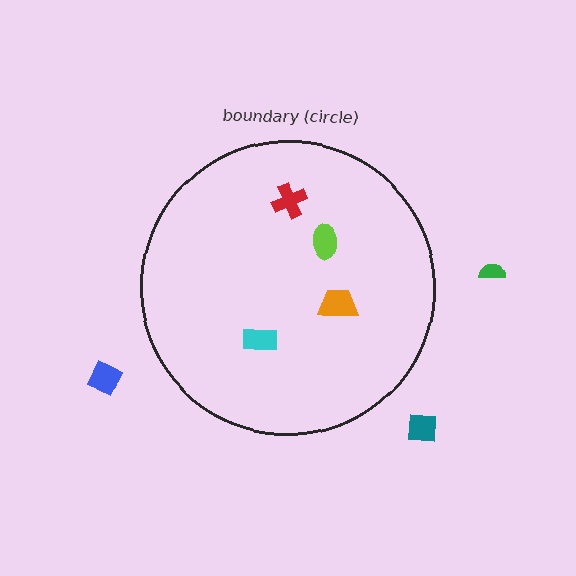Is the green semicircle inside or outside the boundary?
Outside.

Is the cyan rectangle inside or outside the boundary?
Inside.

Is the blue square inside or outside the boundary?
Outside.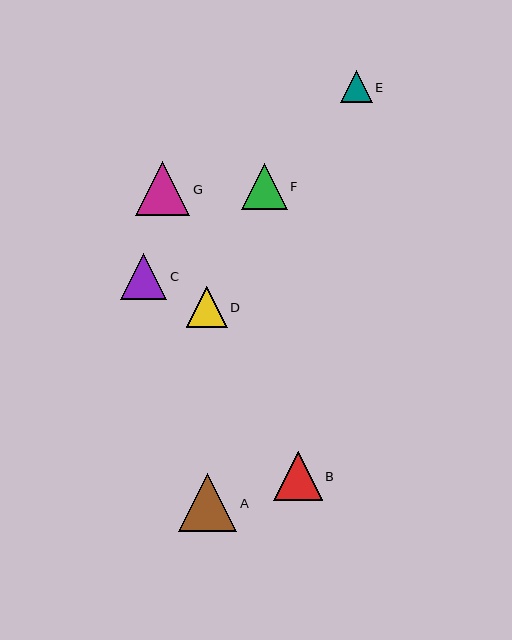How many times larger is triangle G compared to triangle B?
Triangle G is approximately 1.1 times the size of triangle B.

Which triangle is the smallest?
Triangle E is the smallest with a size of approximately 32 pixels.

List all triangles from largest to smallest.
From largest to smallest: A, G, B, C, F, D, E.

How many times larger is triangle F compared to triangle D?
Triangle F is approximately 1.1 times the size of triangle D.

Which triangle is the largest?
Triangle A is the largest with a size of approximately 58 pixels.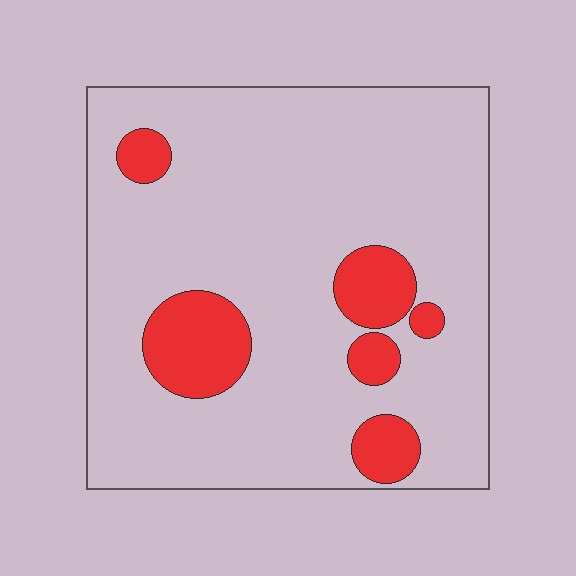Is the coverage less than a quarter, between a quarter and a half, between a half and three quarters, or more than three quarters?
Less than a quarter.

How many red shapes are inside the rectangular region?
6.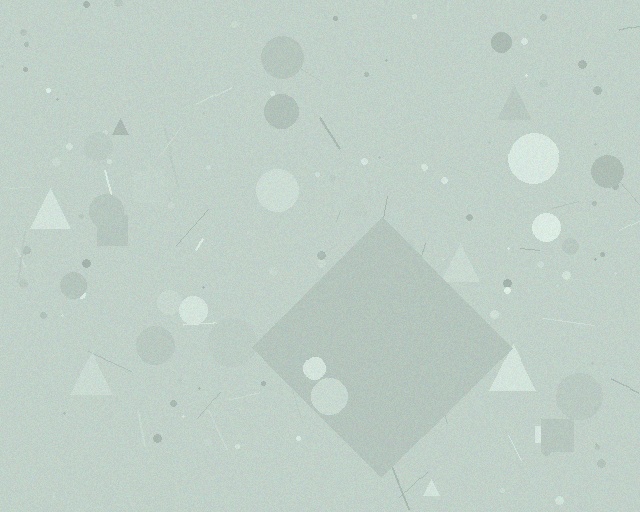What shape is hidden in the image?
A diamond is hidden in the image.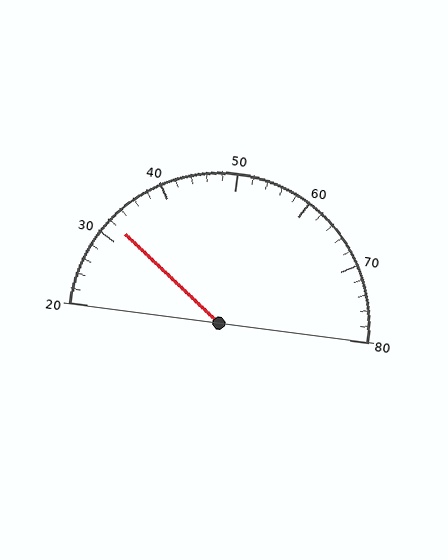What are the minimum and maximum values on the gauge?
The gauge ranges from 20 to 80.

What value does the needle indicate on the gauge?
The needle indicates approximately 32.